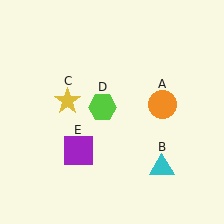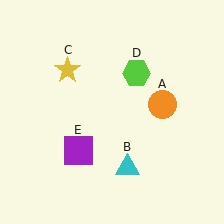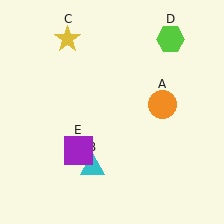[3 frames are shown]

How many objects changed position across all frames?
3 objects changed position: cyan triangle (object B), yellow star (object C), lime hexagon (object D).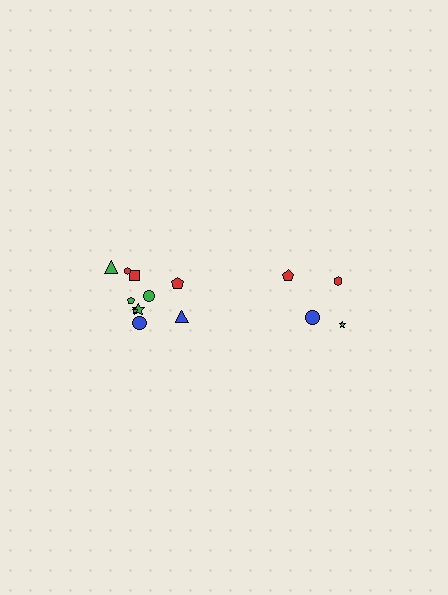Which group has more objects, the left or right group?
The left group.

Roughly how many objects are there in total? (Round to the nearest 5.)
Roughly 15 objects in total.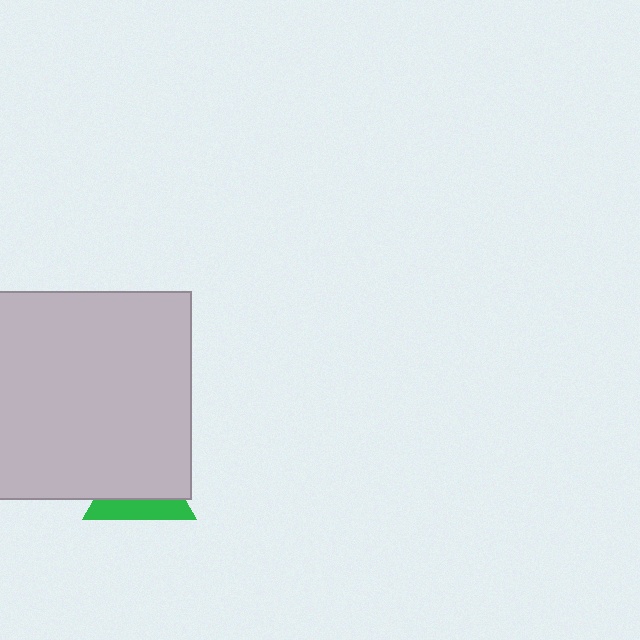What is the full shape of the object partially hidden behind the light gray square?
The partially hidden object is a green triangle.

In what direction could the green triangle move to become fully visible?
The green triangle could move down. That would shift it out from behind the light gray square entirely.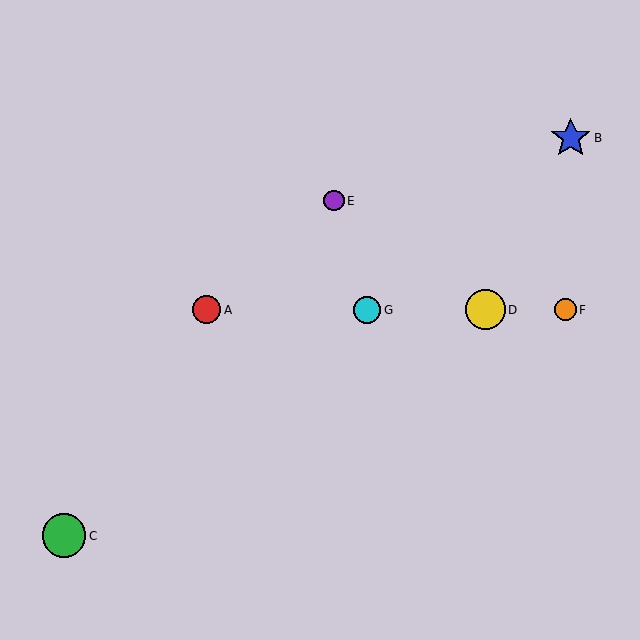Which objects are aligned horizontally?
Objects A, D, F, G are aligned horizontally.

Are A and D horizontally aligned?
Yes, both are at y≈310.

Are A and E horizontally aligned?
No, A is at y≈310 and E is at y≈201.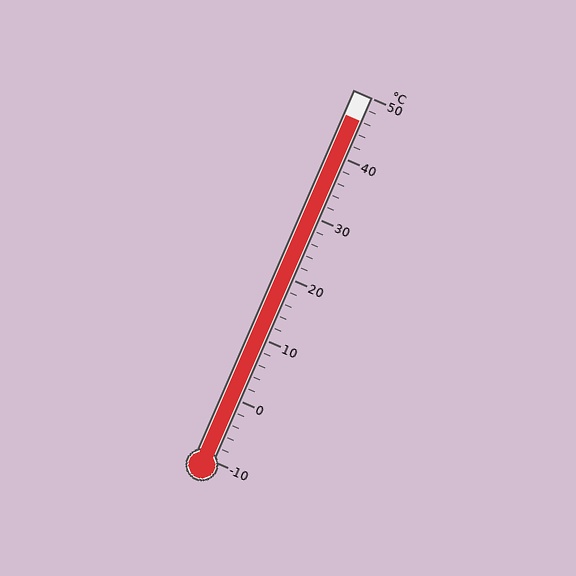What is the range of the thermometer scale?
The thermometer scale ranges from -10°C to 50°C.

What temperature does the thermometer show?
The thermometer shows approximately 46°C.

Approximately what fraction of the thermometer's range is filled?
The thermometer is filled to approximately 95% of its range.